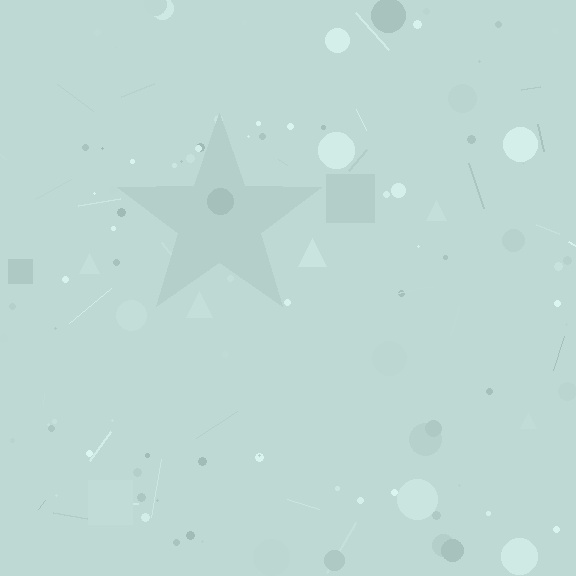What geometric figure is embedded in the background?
A star is embedded in the background.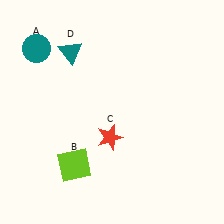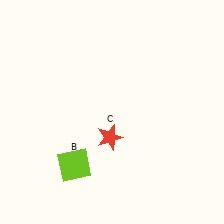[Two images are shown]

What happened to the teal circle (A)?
The teal circle (A) was removed in Image 2. It was in the top-left area of Image 1.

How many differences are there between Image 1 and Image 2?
There are 2 differences between the two images.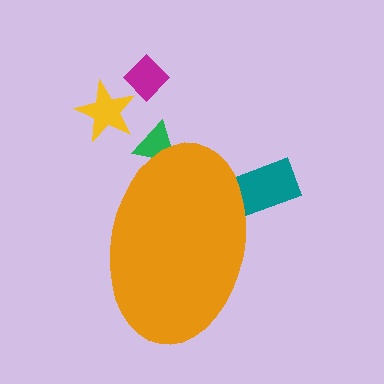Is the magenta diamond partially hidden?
No, the magenta diamond is fully visible.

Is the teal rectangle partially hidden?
Yes, the teal rectangle is partially hidden behind the orange ellipse.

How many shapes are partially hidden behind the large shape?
2 shapes are partially hidden.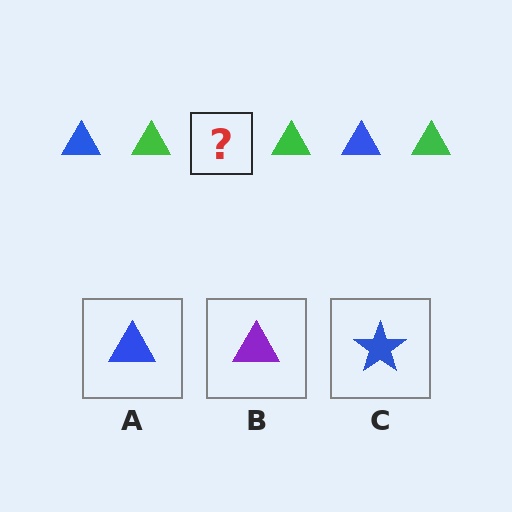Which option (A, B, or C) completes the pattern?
A.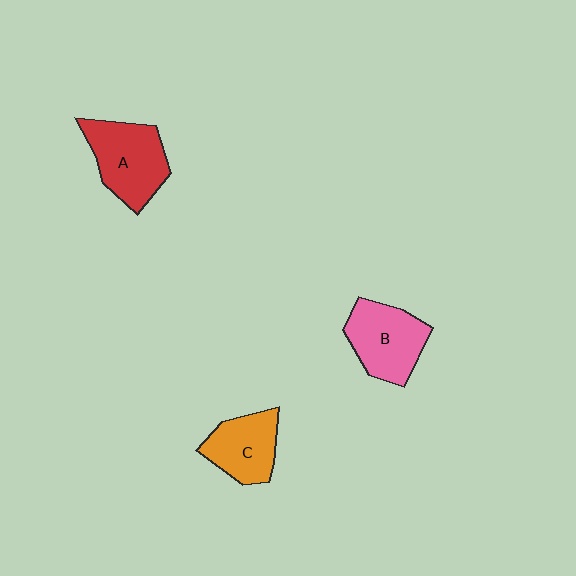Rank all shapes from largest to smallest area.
From largest to smallest: A (red), B (pink), C (orange).